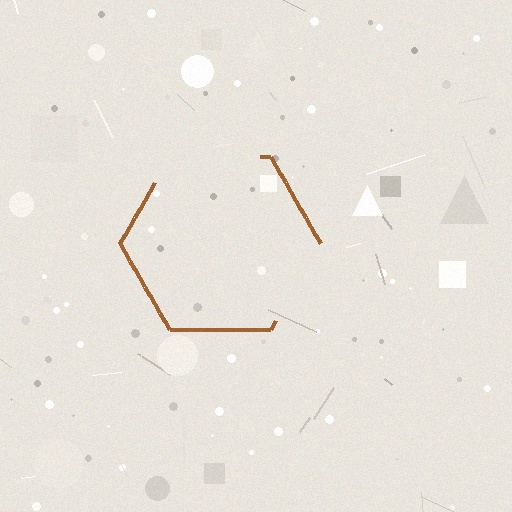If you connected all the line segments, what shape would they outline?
They would outline a hexagon.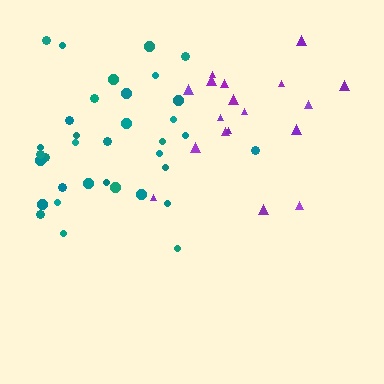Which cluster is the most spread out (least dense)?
Teal.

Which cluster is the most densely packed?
Purple.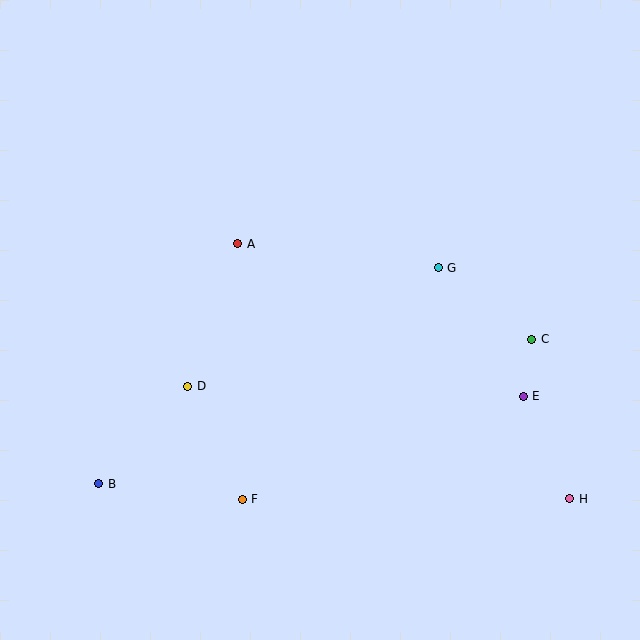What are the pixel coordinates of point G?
Point G is at (438, 268).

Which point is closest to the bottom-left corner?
Point B is closest to the bottom-left corner.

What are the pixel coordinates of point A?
Point A is at (238, 244).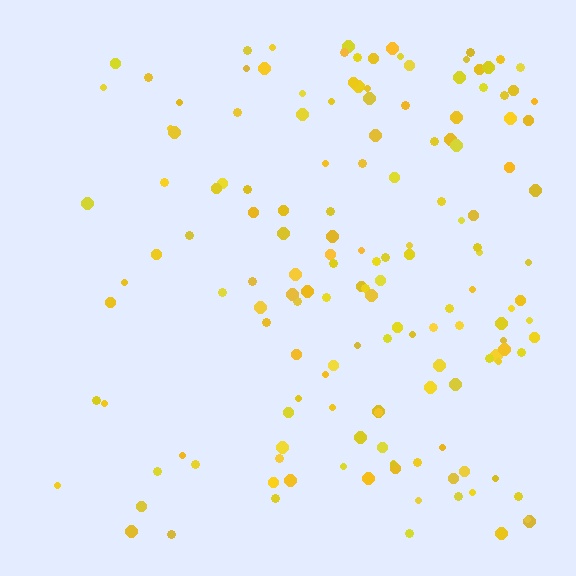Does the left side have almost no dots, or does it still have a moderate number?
Still a moderate number, just noticeably fewer than the right.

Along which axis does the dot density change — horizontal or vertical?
Horizontal.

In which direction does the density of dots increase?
From left to right, with the right side densest.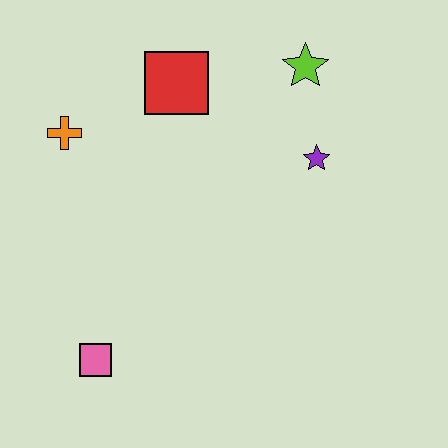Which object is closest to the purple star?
The lime star is closest to the purple star.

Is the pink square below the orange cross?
Yes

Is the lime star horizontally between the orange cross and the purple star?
Yes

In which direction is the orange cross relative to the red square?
The orange cross is to the left of the red square.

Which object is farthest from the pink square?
The lime star is farthest from the pink square.